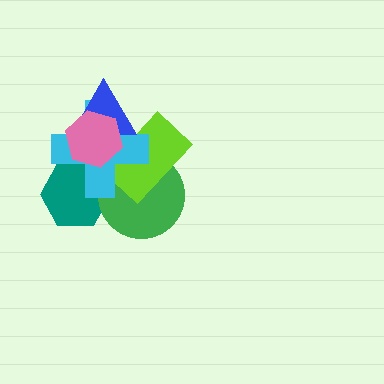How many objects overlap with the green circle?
4 objects overlap with the green circle.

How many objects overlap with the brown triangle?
6 objects overlap with the brown triangle.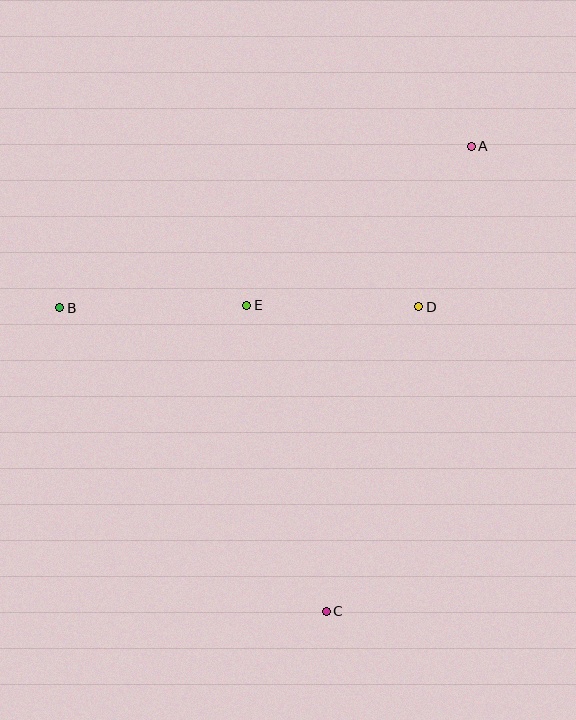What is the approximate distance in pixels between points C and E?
The distance between C and E is approximately 316 pixels.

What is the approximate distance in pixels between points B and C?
The distance between B and C is approximately 404 pixels.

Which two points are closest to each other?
Points A and D are closest to each other.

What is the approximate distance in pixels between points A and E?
The distance between A and E is approximately 275 pixels.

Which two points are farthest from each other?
Points A and C are farthest from each other.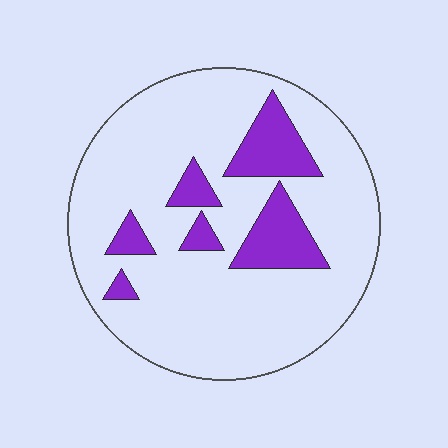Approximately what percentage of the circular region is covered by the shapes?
Approximately 15%.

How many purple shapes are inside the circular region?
6.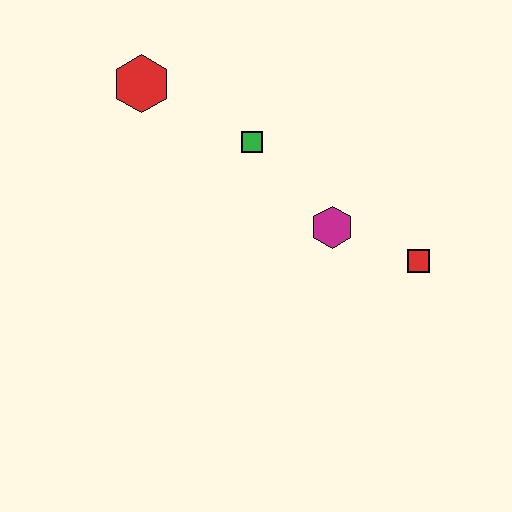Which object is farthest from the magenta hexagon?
The red hexagon is farthest from the magenta hexagon.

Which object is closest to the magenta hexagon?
The red square is closest to the magenta hexagon.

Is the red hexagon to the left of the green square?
Yes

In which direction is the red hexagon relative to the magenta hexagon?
The red hexagon is to the left of the magenta hexagon.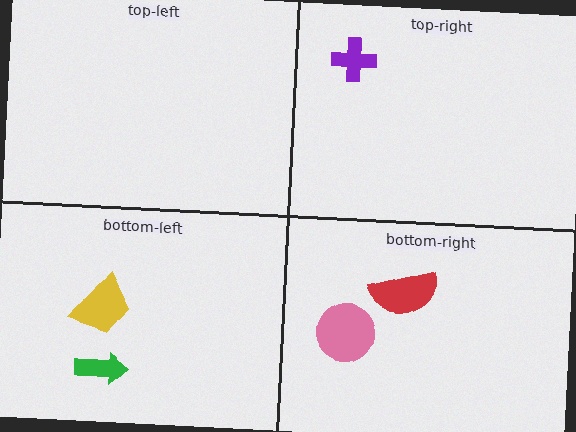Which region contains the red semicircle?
The bottom-right region.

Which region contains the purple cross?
The top-right region.